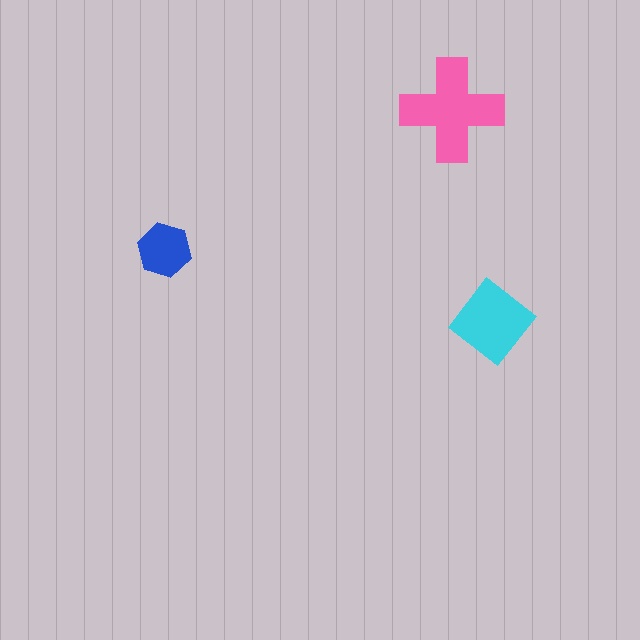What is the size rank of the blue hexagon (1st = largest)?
3rd.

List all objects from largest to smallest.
The pink cross, the cyan diamond, the blue hexagon.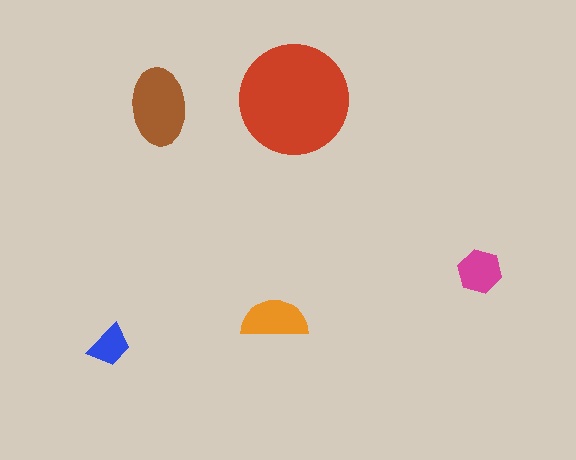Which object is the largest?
The red circle.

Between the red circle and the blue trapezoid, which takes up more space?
The red circle.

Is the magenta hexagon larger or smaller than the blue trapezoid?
Larger.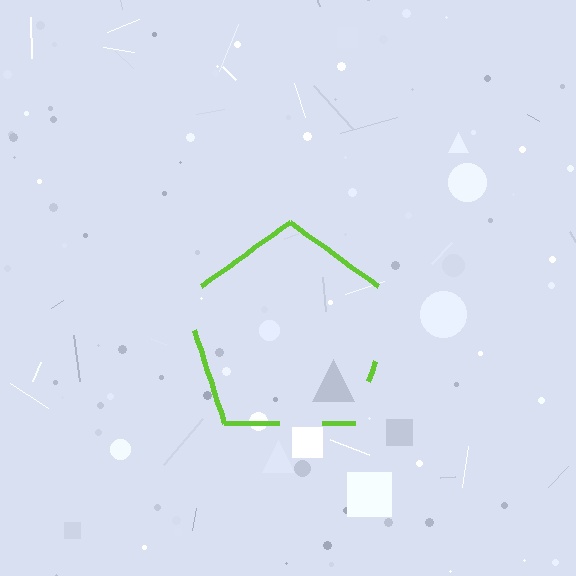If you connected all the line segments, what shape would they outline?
They would outline a pentagon.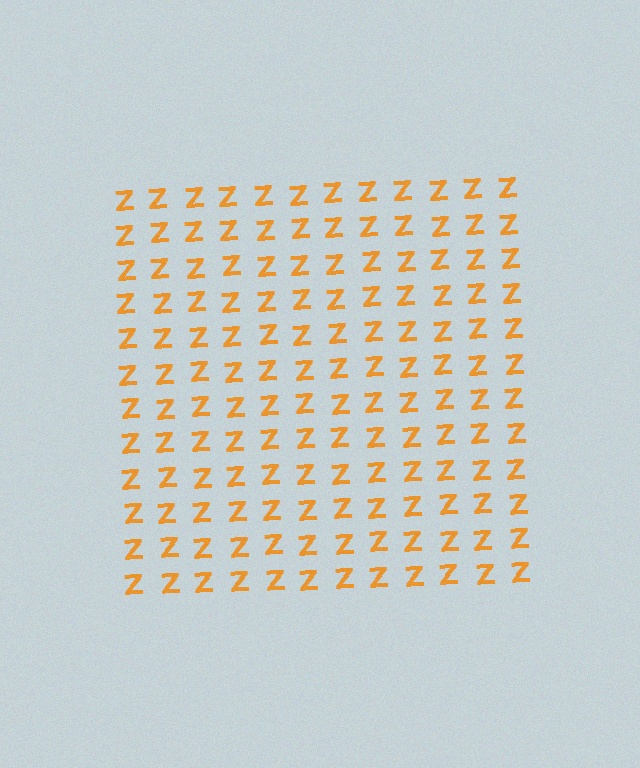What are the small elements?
The small elements are letter Z's.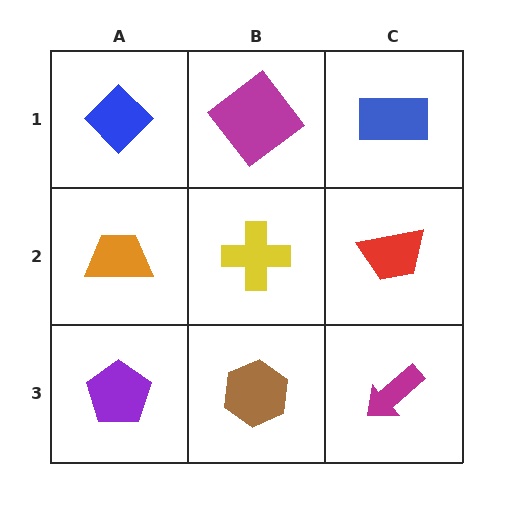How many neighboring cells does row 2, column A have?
3.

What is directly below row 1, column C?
A red trapezoid.